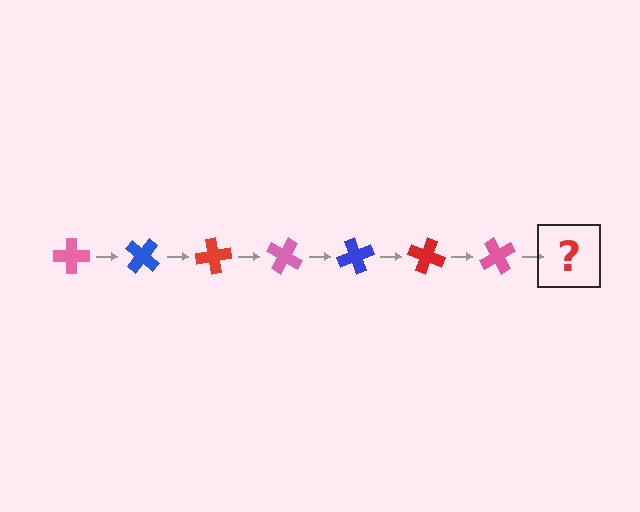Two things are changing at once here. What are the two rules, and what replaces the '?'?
The two rules are that it rotates 40 degrees each step and the color cycles through pink, blue, and red. The '?' should be a blue cross, rotated 280 degrees from the start.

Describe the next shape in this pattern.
It should be a blue cross, rotated 280 degrees from the start.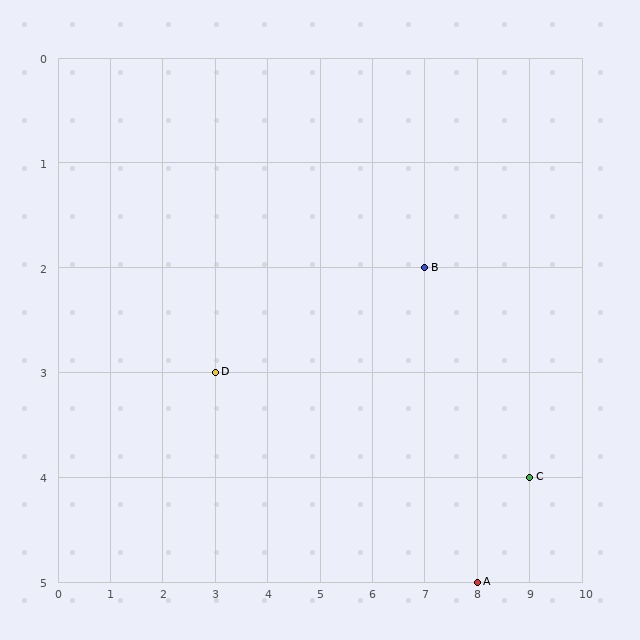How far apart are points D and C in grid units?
Points D and C are 6 columns and 1 row apart (about 6.1 grid units diagonally).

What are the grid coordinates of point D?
Point D is at grid coordinates (3, 3).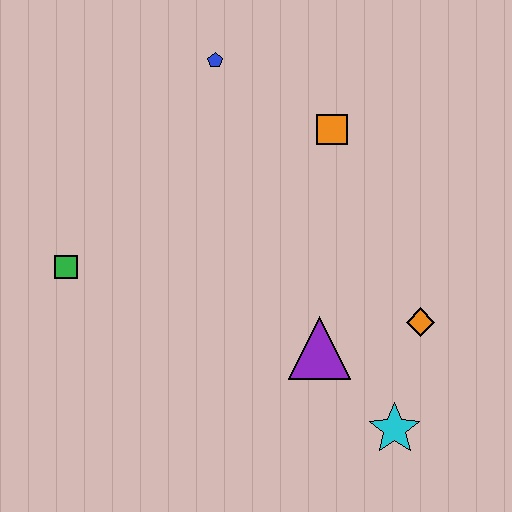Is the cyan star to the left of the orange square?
No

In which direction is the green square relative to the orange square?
The green square is to the left of the orange square.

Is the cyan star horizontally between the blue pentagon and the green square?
No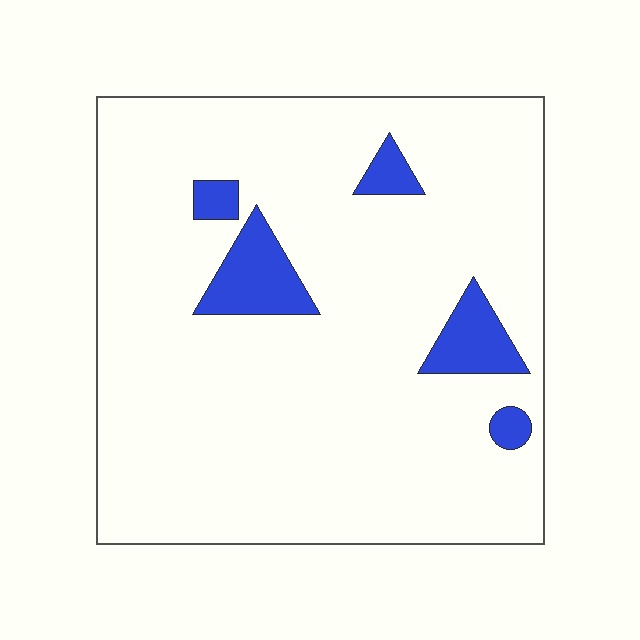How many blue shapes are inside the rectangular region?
5.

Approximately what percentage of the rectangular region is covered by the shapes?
Approximately 10%.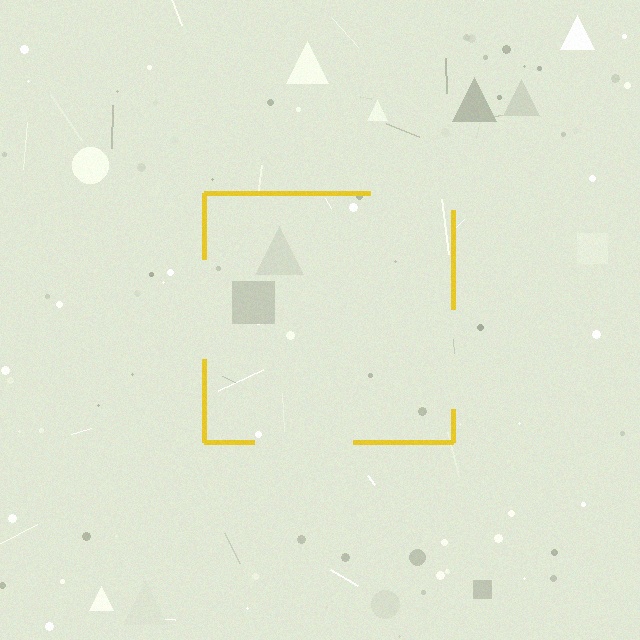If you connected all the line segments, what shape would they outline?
They would outline a square.